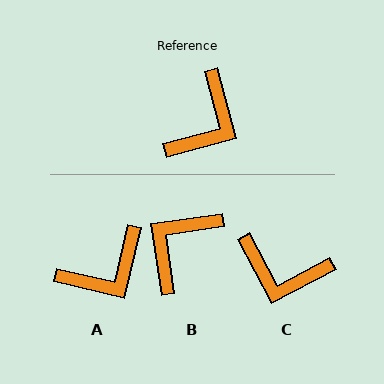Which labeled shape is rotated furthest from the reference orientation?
B, about 173 degrees away.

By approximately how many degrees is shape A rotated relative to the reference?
Approximately 29 degrees clockwise.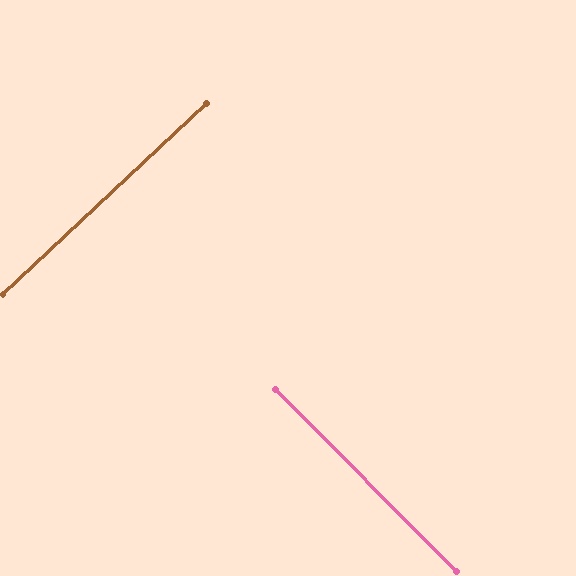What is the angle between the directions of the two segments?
Approximately 88 degrees.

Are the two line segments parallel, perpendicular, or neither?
Perpendicular — they meet at approximately 88°.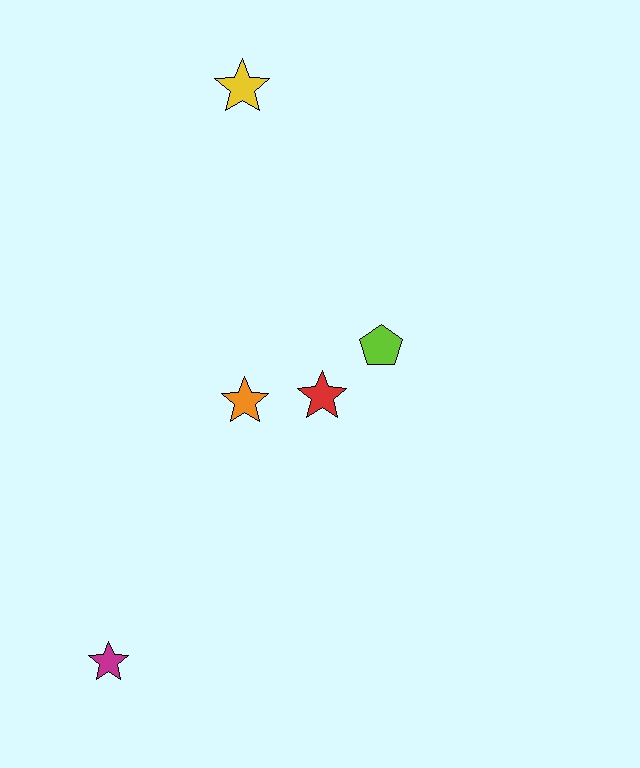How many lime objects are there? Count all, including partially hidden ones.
There is 1 lime object.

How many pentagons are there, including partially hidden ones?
There is 1 pentagon.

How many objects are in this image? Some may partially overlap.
There are 5 objects.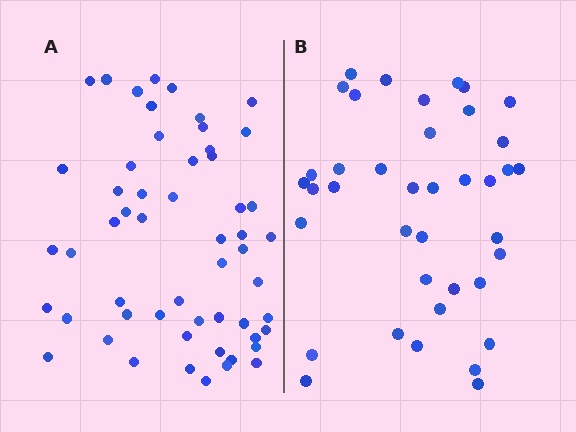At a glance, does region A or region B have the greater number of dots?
Region A (the left region) has more dots.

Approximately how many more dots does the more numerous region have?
Region A has approximately 15 more dots than region B.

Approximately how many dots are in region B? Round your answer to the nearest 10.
About 40 dots. (The exact count is 39, which rounds to 40.)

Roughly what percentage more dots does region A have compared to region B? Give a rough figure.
About 40% more.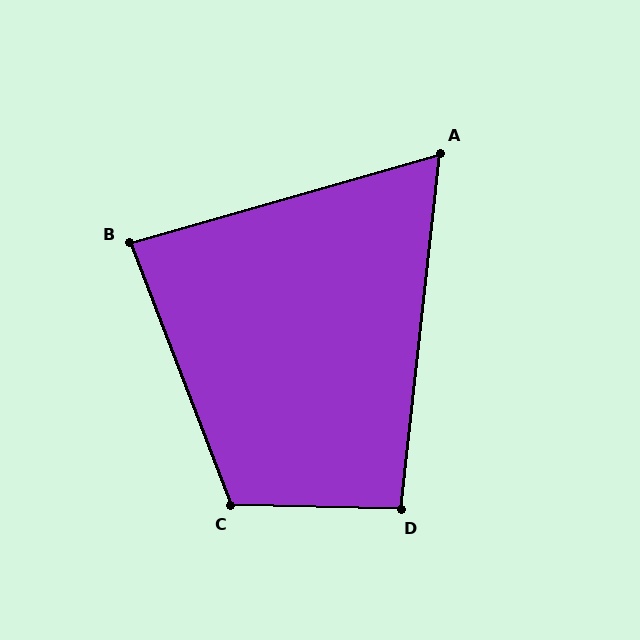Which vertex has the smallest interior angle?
A, at approximately 68 degrees.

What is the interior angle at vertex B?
Approximately 85 degrees (acute).